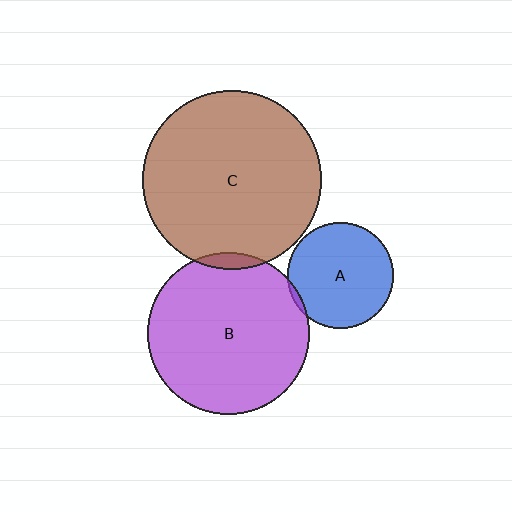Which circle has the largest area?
Circle C (brown).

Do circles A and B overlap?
Yes.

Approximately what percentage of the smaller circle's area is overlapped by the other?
Approximately 5%.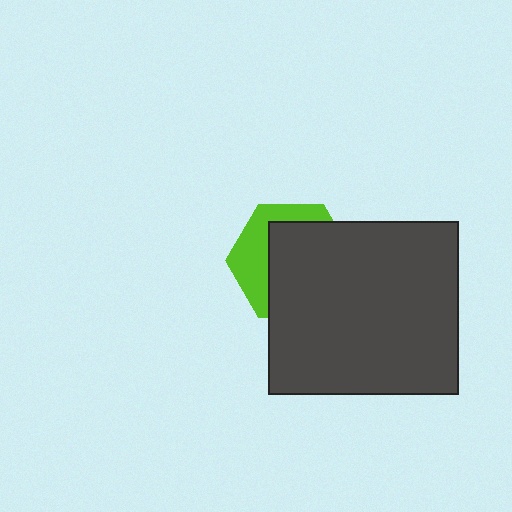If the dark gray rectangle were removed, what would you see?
You would see the complete lime hexagon.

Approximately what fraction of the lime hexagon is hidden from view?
Roughly 64% of the lime hexagon is hidden behind the dark gray rectangle.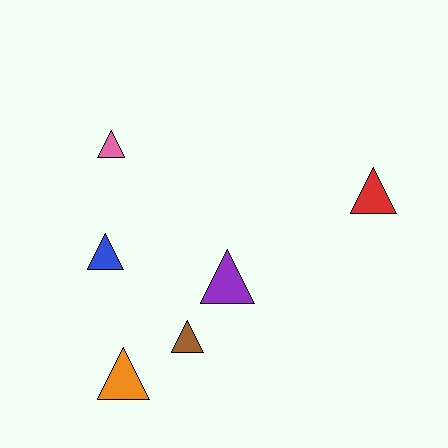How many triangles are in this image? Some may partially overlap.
There are 6 triangles.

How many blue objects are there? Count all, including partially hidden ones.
There is 1 blue object.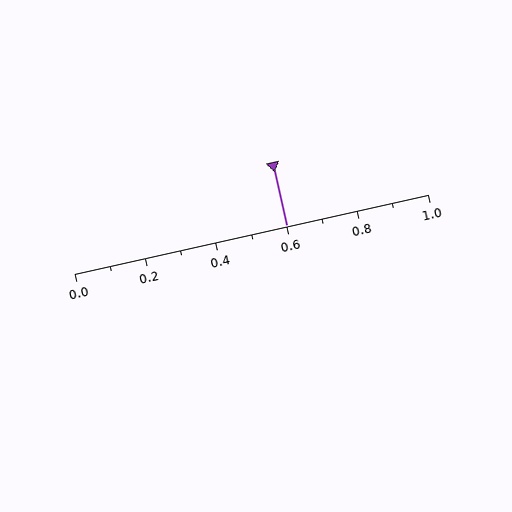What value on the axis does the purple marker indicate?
The marker indicates approximately 0.6.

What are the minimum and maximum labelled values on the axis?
The axis runs from 0.0 to 1.0.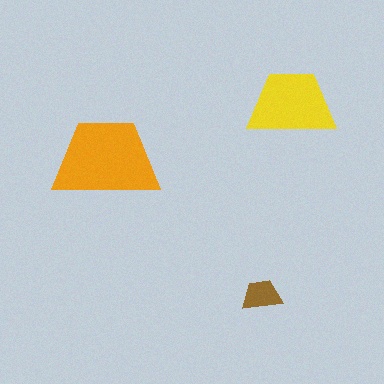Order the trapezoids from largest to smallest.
the orange one, the yellow one, the brown one.